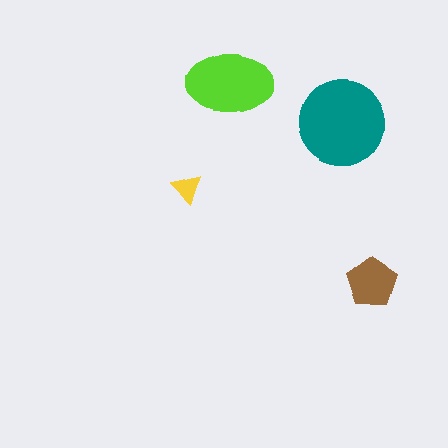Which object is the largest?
The teal circle.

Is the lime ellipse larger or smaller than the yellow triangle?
Larger.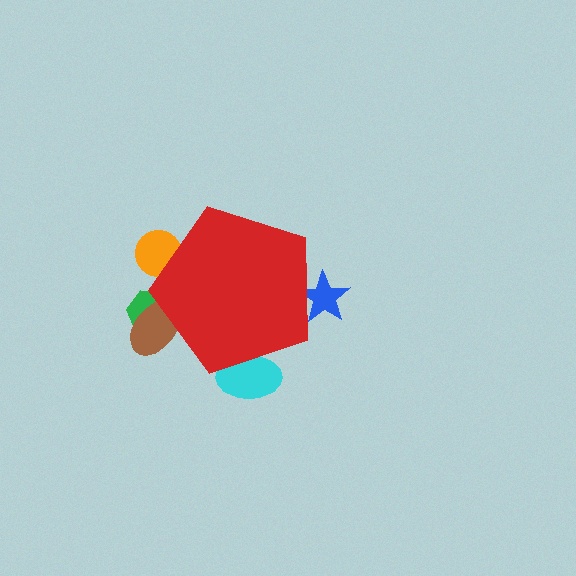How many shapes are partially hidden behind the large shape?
5 shapes are partially hidden.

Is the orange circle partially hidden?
Yes, the orange circle is partially hidden behind the red pentagon.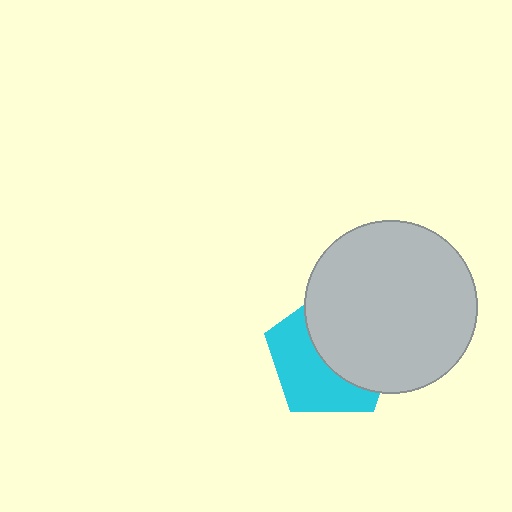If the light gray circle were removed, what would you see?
You would see the complete cyan pentagon.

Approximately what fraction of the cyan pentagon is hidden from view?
Roughly 53% of the cyan pentagon is hidden behind the light gray circle.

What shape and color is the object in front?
The object in front is a light gray circle.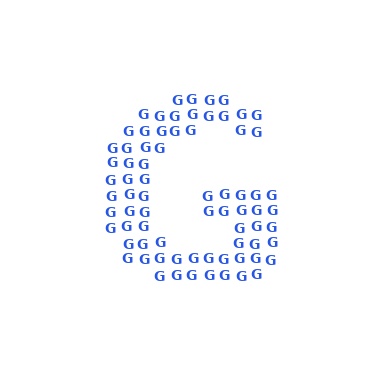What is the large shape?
The large shape is the letter G.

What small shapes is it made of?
It is made of small letter G's.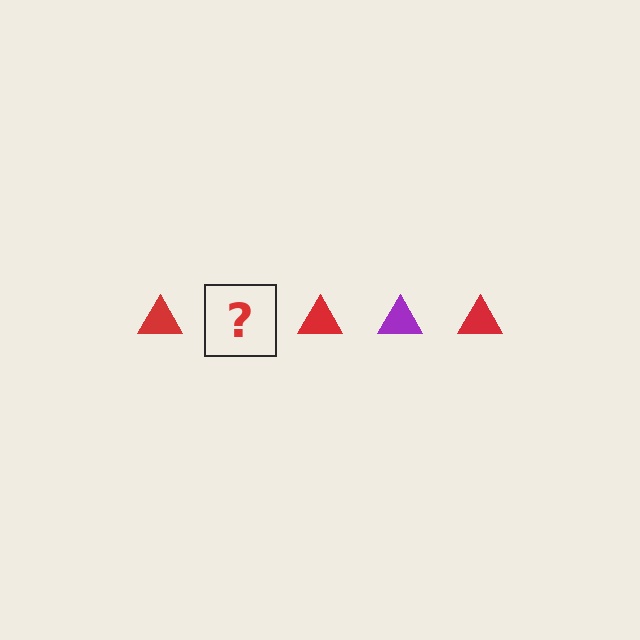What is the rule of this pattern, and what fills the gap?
The rule is that the pattern cycles through red, purple triangles. The gap should be filled with a purple triangle.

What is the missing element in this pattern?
The missing element is a purple triangle.